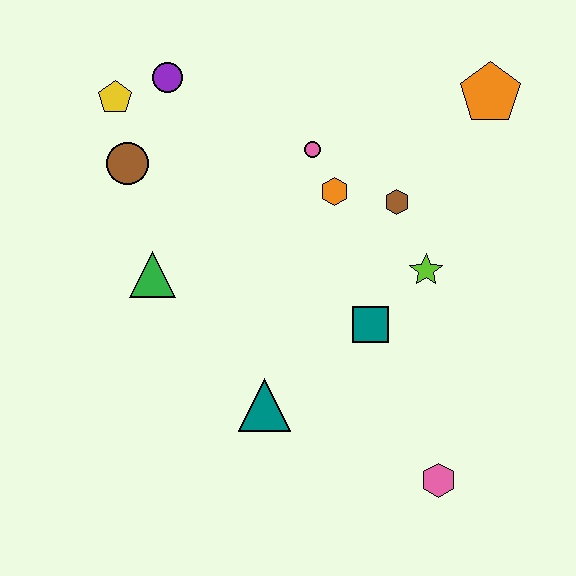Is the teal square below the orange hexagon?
Yes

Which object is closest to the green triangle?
The brown circle is closest to the green triangle.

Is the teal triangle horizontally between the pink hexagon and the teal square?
No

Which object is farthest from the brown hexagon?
The yellow pentagon is farthest from the brown hexagon.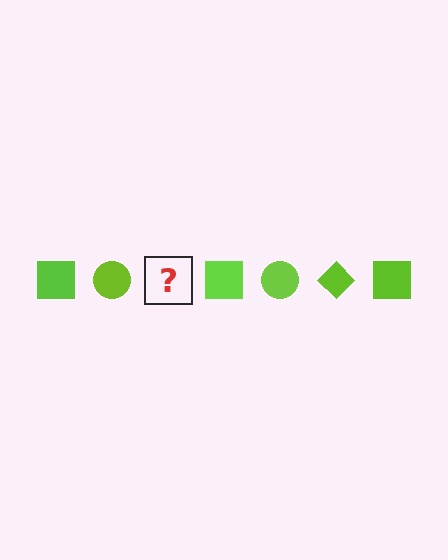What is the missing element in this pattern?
The missing element is a lime diamond.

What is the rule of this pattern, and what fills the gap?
The rule is that the pattern cycles through square, circle, diamond shapes in lime. The gap should be filled with a lime diamond.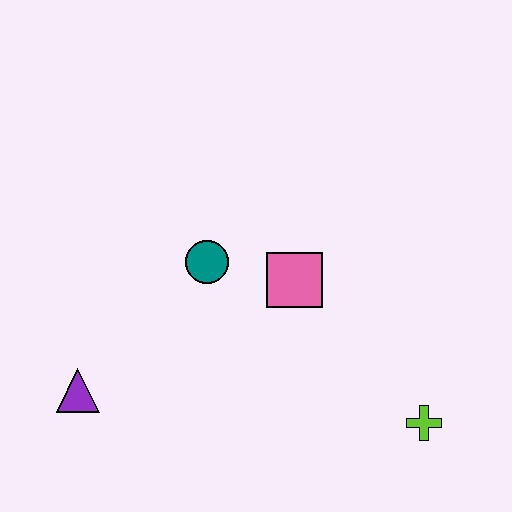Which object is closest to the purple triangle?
The teal circle is closest to the purple triangle.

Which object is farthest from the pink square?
The purple triangle is farthest from the pink square.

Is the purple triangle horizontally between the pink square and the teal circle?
No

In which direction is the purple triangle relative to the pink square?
The purple triangle is to the left of the pink square.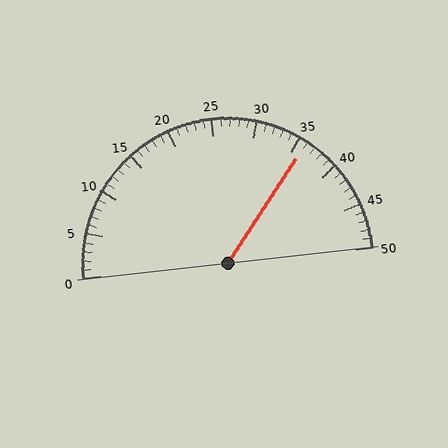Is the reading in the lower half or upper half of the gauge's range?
The reading is in the upper half of the range (0 to 50).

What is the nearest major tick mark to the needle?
The nearest major tick mark is 35.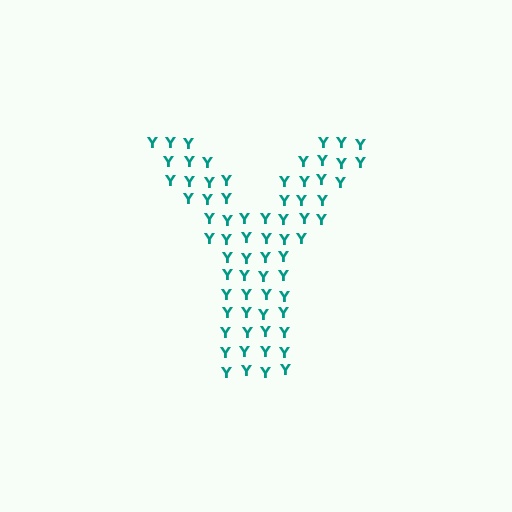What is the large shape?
The large shape is the letter Y.